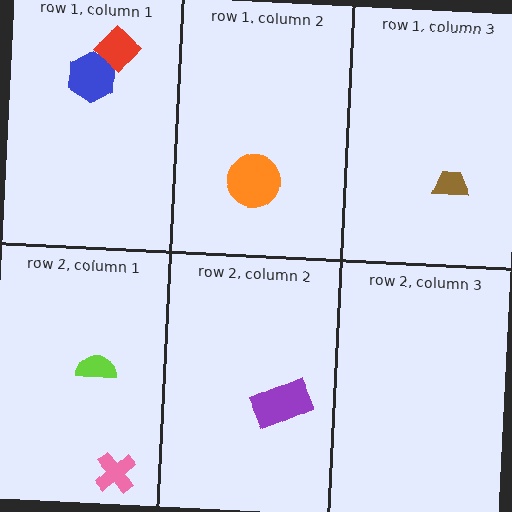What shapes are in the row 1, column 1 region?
The blue hexagon, the red diamond.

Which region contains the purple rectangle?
The row 2, column 2 region.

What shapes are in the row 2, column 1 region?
The pink cross, the lime semicircle.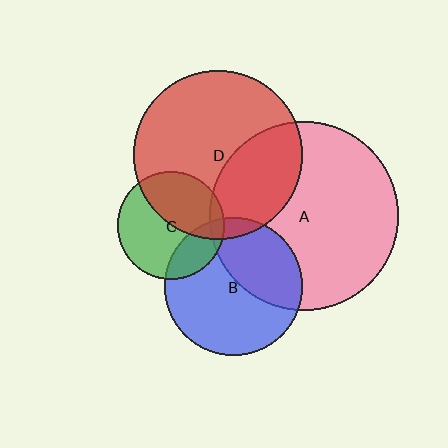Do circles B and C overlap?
Yes.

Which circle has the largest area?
Circle A (pink).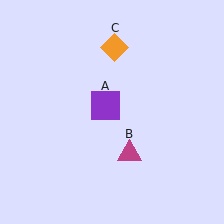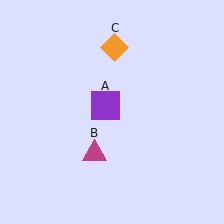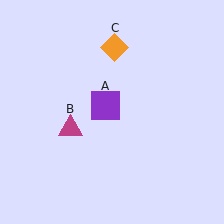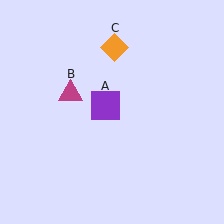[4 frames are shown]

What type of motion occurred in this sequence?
The magenta triangle (object B) rotated clockwise around the center of the scene.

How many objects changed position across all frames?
1 object changed position: magenta triangle (object B).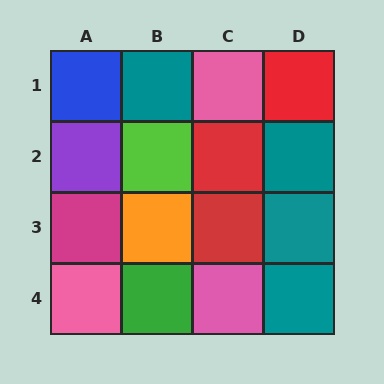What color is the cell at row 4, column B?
Green.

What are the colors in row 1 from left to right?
Blue, teal, pink, red.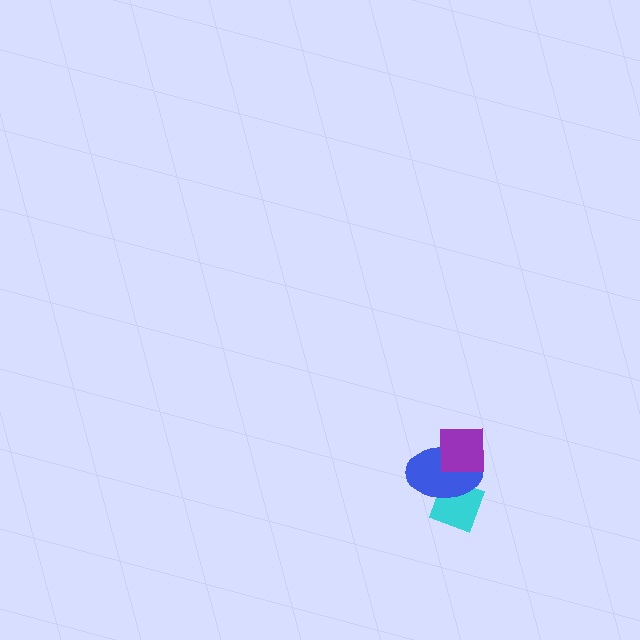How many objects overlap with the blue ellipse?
2 objects overlap with the blue ellipse.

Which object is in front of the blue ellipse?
The purple square is in front of the blue ellipse.